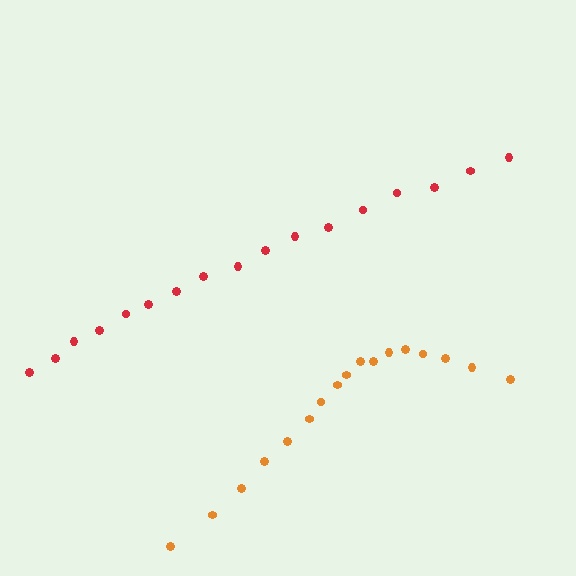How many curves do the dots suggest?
There are 2 distinct paths.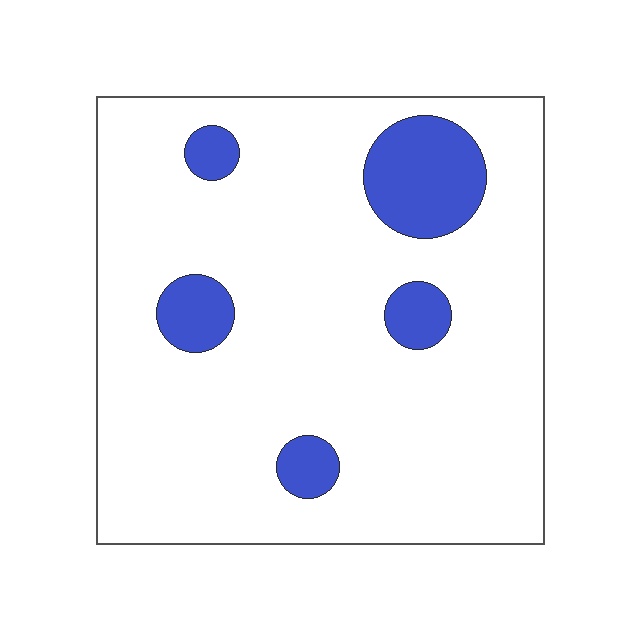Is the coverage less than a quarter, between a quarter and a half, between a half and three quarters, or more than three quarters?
Less than a quarter.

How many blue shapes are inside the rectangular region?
5.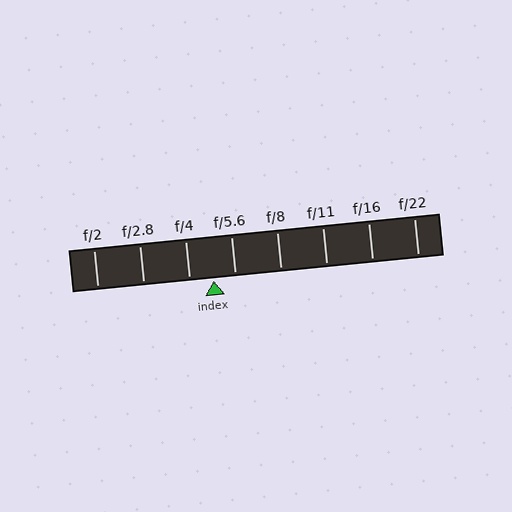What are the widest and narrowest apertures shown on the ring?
The widest aperture shown is f/2 and the narrowest is f/22.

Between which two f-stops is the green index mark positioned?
The index mark is between f/4 and f/5.6.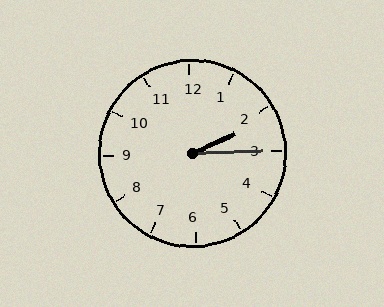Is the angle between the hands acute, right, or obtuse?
It is acute.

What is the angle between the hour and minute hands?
Approximately 22 degrees.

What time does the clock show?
2:15.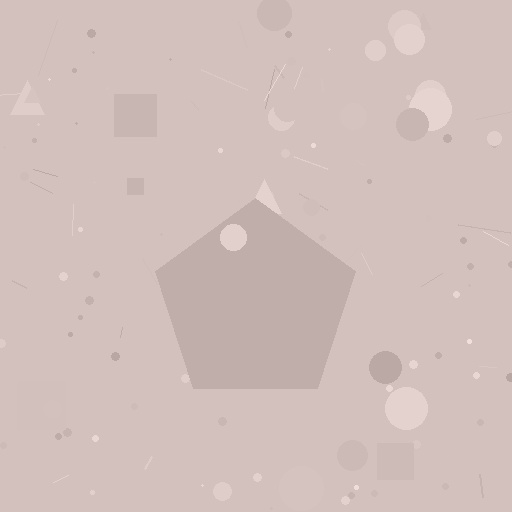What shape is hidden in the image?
A pentagon is hidden in the image.